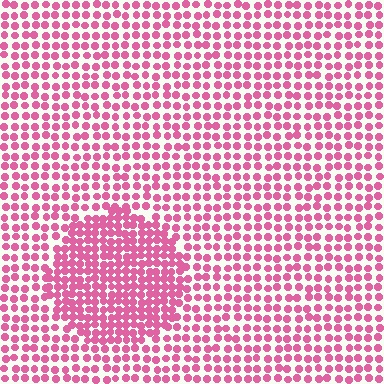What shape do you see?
I see a circle.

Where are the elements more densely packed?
The elements are more densely packed inside the circle boundary.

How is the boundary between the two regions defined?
The boundary is defined by a change in element density (approximately 1.7x ratio). All elements are the same color, size, and shape.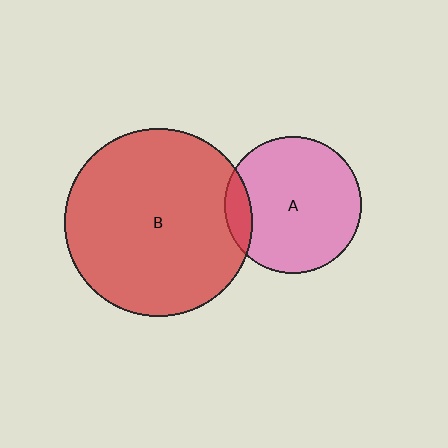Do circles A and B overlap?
Yes.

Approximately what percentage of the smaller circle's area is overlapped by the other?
Approximately 10%.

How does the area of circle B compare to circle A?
Approximately 1.9 times.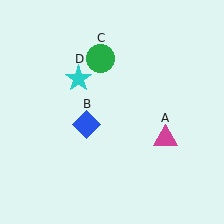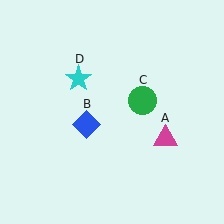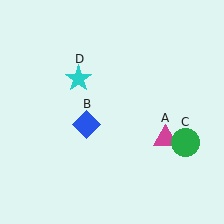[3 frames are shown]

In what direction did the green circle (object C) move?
The green circle (object C) moved down and to the right.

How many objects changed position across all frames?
1 object changed position: green circle (object C).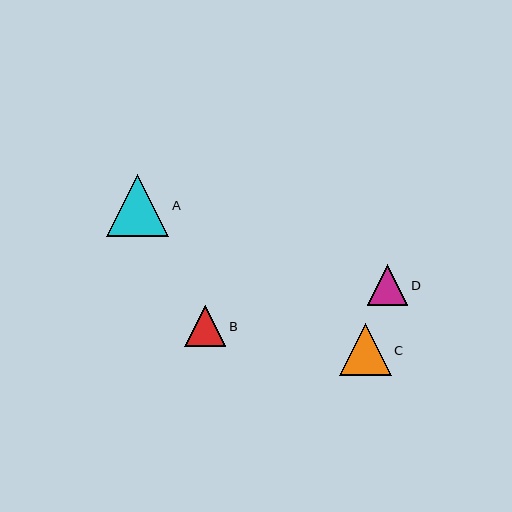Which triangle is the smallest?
Triangle D is the smallest with a size of approximately 40 pixels.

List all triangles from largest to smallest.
From largest to smallest: A, C, B, D.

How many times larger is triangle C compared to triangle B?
Triangle C is approximately 1.3 times the size of triangle B.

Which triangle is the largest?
Triangle A is the largest with a size of approximately 62 pixels.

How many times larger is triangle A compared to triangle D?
Triangle A is approximately 1.5 times the size of triangle D.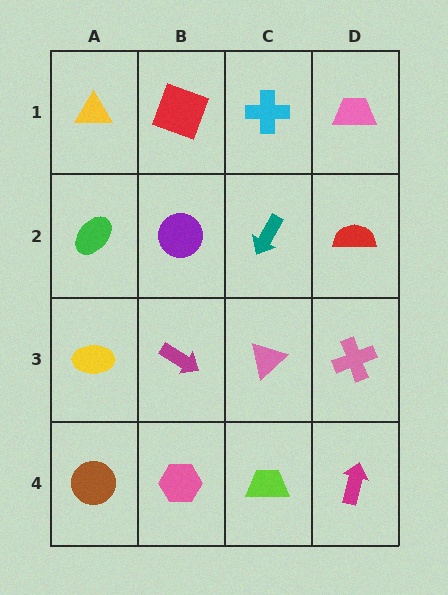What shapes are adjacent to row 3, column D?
A red semicircle (row 2, column D), a magenta arrow (row 4, column D), a pink triangle (row 3, column C).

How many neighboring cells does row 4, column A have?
2.